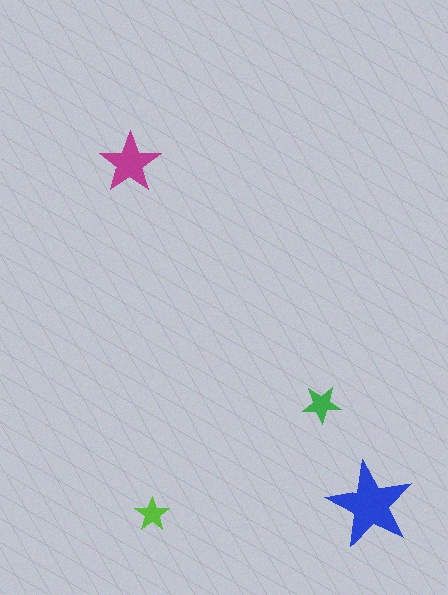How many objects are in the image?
There are 4 objects in the image.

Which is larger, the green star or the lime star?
The green one.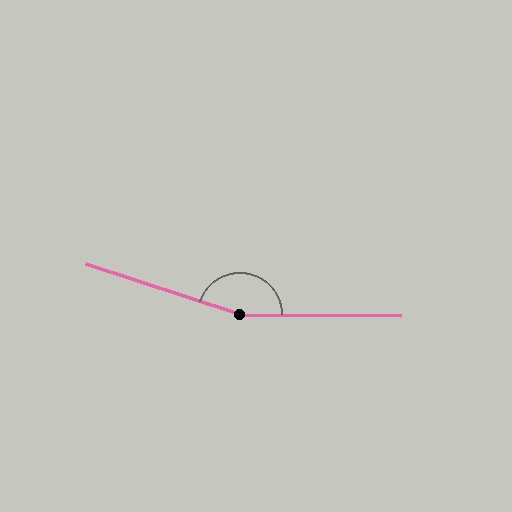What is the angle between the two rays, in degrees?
Approximately 162 degrees.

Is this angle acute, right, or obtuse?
It is obtuse.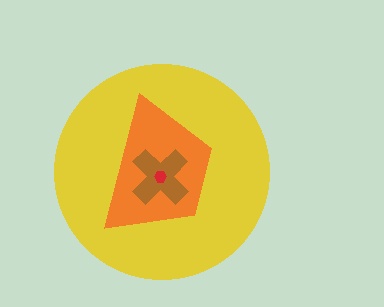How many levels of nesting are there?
4.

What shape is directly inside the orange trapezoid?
The brown cross.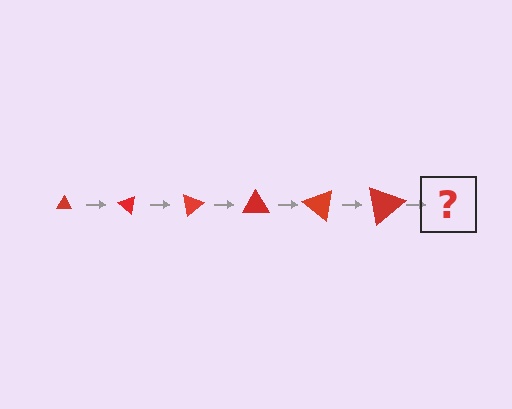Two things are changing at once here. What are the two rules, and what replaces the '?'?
The two rules are that the triangle grows larger each step and it rotates 40 degrees each step. The '?' should be a triangle, larger than the previous one and rotated 240 degrees from the start.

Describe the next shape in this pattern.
It should be a triangle, larger than the previous one and rotated 240 degrees from the start.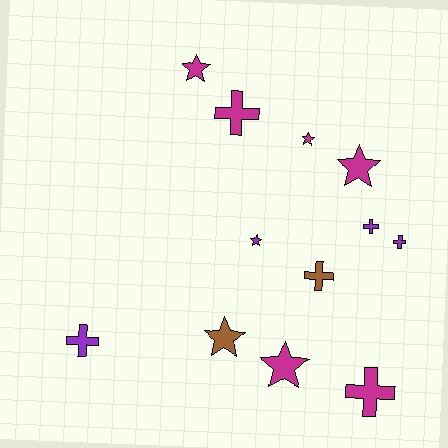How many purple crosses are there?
There are 3 purple crosses.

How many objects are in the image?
There are 12 objects.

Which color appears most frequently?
Magenta, with 6 objects.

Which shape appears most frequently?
Star, with 6 objects.